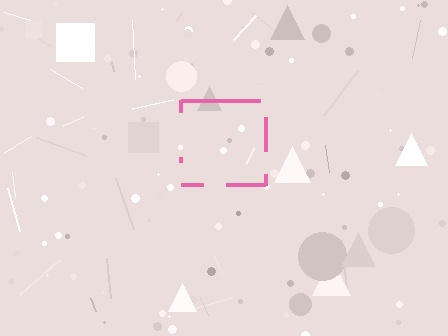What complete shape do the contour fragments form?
The contour fragments form a square.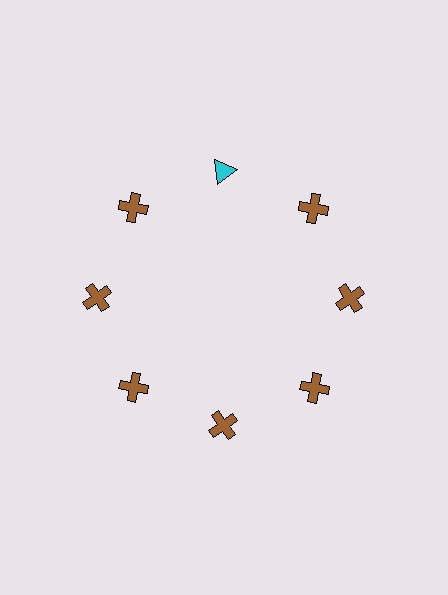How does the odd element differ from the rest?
It differs in both color (cyan instead of brown) and shape (triangle instead of cross).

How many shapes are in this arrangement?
There are 8 shapes arranged in a ring pattern.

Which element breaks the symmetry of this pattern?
The cyan triangle at roughly the 12 o'clock position breaks the symmetry. All other shapes are brown crosses.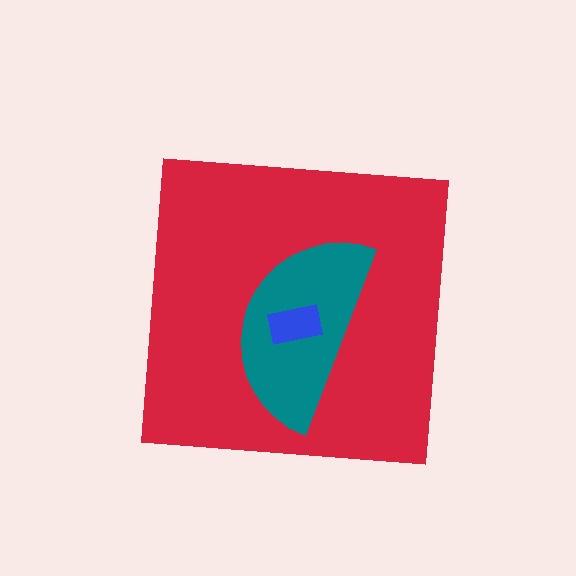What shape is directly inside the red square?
The teal semicircle.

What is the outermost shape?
The red square.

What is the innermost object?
The blue rectangle.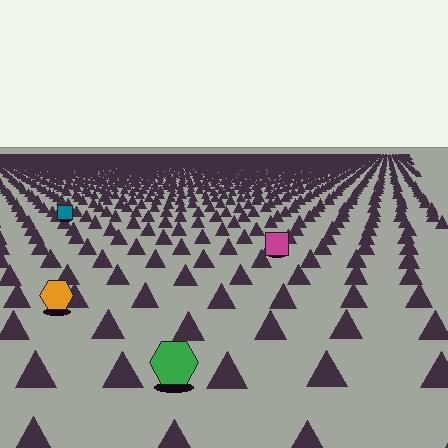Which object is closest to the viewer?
The green hexagon is closest. The texture marks near it are larger and more spread out.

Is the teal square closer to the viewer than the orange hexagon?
No. The orange hexagon is closer — you can tell from the texture gradient: the ground texture is coarser near it.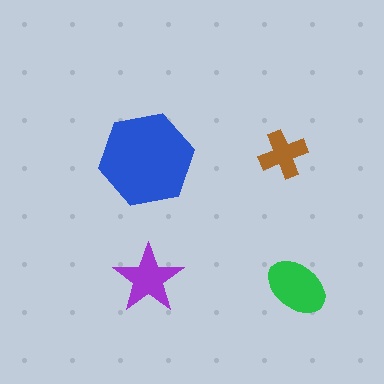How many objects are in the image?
There are 4 objects in the image.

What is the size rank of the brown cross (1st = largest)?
4th.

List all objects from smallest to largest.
The brown cross, the purple star, the green ellipse, the blue hexagon.